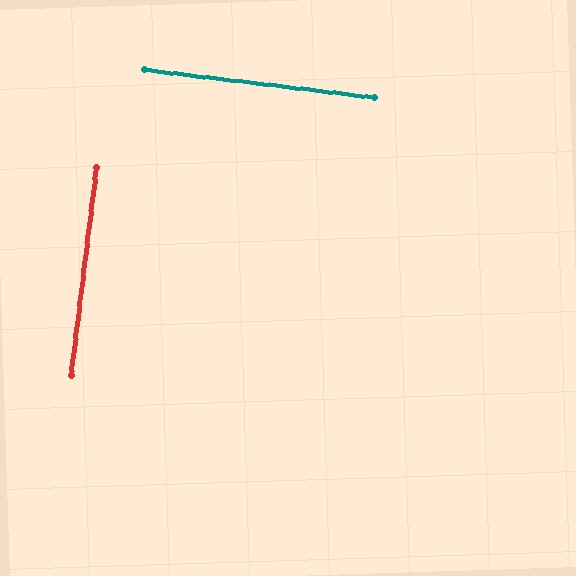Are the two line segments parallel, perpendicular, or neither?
Perpendicular — they meet at approximately 90°.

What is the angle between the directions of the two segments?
Approximately 90 degrees.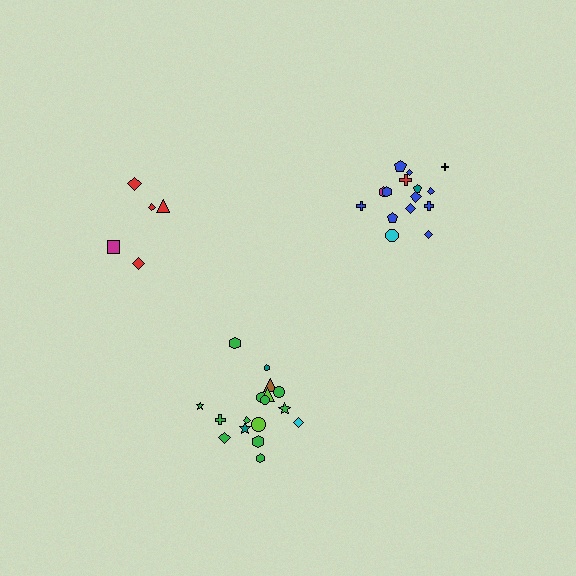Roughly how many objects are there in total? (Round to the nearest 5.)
Roughly 40 objects in total.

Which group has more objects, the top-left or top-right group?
The top-right group.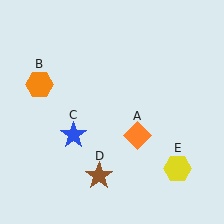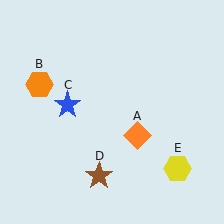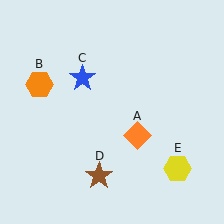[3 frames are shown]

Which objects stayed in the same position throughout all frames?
Orange diamond (object A) and orange hexagon (object B) and brown star (object D) and yellow hexagon (object E) remained stationary.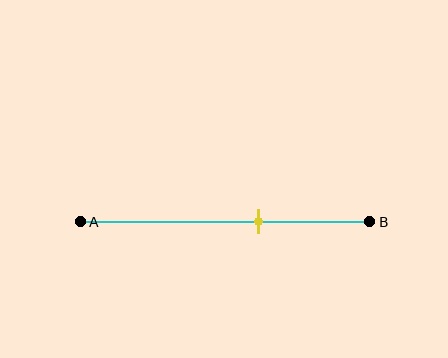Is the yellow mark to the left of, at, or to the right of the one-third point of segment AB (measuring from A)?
The yellow mark is to the right of the one-third point of segment AB.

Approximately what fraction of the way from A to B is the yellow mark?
The yellow mark is approximately 60% of the way from A to B.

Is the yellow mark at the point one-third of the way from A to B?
No, the mark is at about 60% from A, not at the 33% one-third point.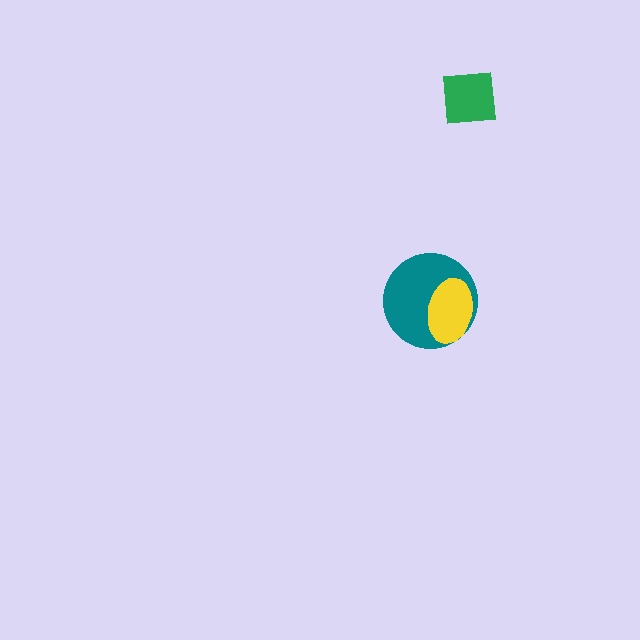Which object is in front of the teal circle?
The yellow ellipse is in front of the teal circle.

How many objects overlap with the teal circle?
1 object overlaps with the teal circle.